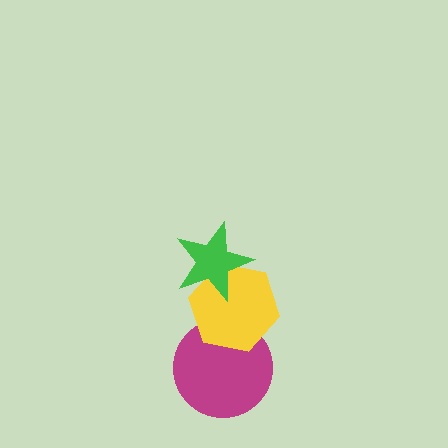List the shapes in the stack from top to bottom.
From top to bottom: the green star, the yellow hexagon, the magenta circle.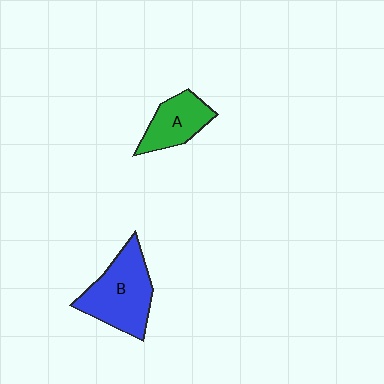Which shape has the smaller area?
Shape A (green).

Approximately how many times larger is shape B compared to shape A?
Approximately 1.6 times.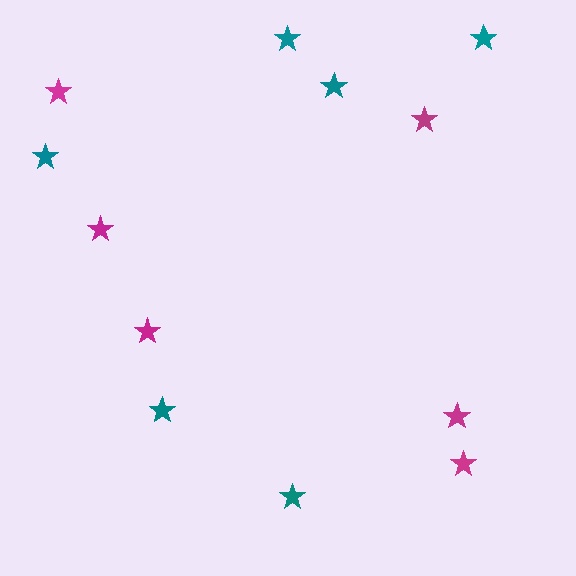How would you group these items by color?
There are 2 groups: one group of magenta stars (6) and one group of teal stars (6).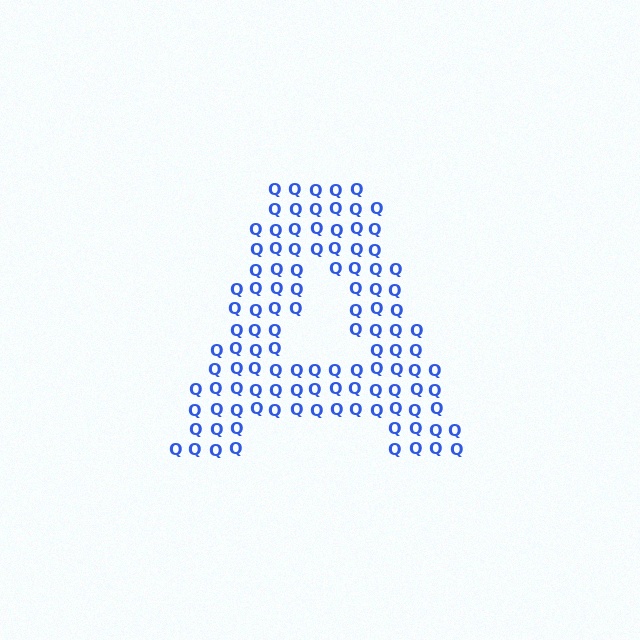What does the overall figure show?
The overall figure shows the letter A.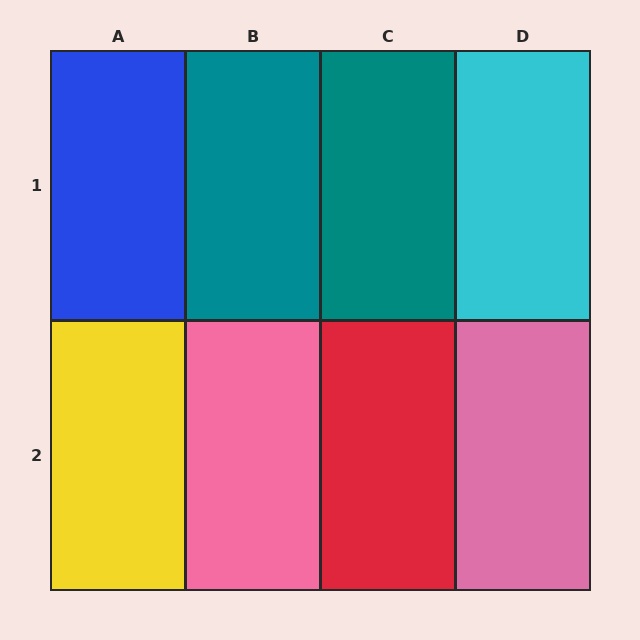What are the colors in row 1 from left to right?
Blue, teal, teal, cyan.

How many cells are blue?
1 cell is blue.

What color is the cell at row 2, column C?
Red.